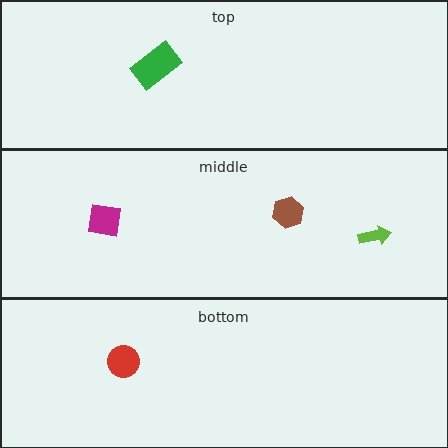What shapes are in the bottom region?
The red circle.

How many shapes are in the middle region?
3.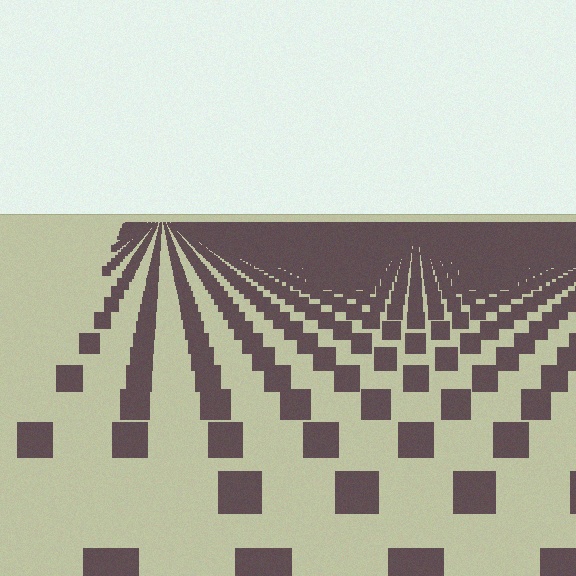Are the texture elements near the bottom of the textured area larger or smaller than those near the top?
Larger. Near the bottom, elements are closer to the viewer and appear at a bigger on-screen size.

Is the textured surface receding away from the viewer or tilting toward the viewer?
The surface is receding away from the viewer. Texture elements get smaller and denser toward the top.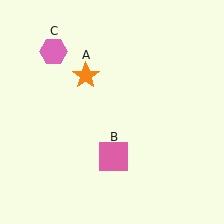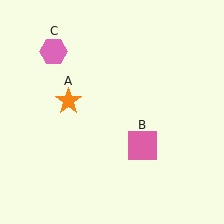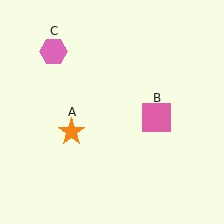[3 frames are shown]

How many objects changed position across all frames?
2 objects changed position: orange star (object A), pink square (object B).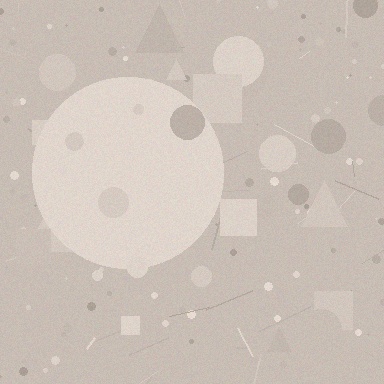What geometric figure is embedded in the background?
A circle is embedded in the background.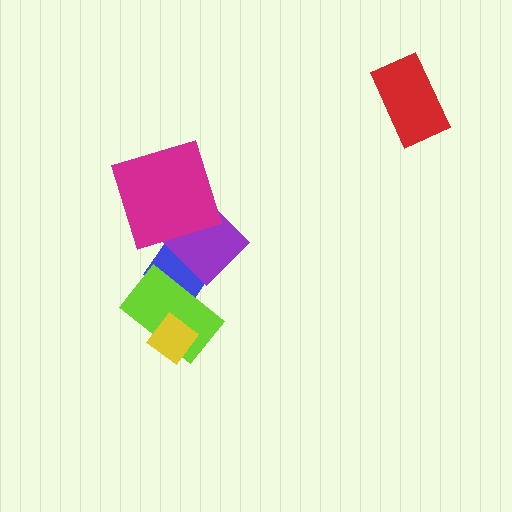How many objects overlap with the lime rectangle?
3 objects overlap with the lime rectangle.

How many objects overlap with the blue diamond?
2 objects overlap with the blue diamond.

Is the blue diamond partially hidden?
Yes, it is partially covered by another shape.